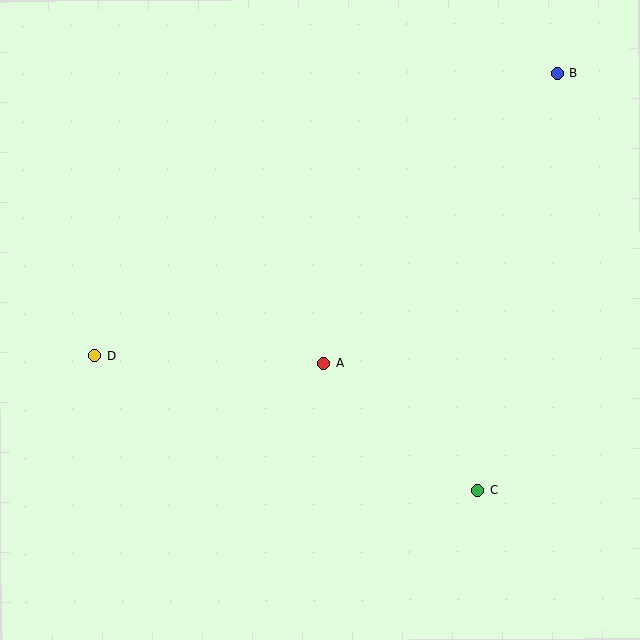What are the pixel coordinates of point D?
Point D is at (95, 356).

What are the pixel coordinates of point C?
Point C is at (478, 491).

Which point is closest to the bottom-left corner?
Point D is closest to the bottom-left corner.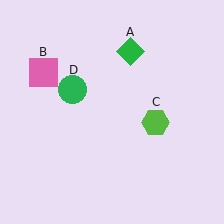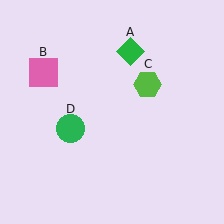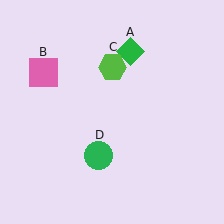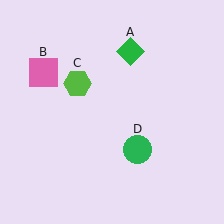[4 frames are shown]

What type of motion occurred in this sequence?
The lime hexagon (object C), green circle (object D) rotated counterclockwise around the center of the scene.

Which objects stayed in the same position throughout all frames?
Green diamond (object A) and pink square (object B) remained stationary.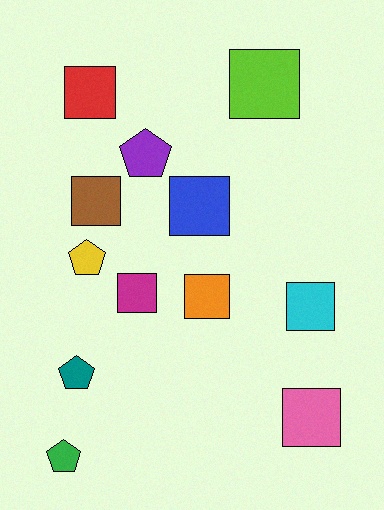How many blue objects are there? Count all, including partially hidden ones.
There is 1 blue object.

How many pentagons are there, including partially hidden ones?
There are 4 pentagons.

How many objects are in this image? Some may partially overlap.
There are 12 objects.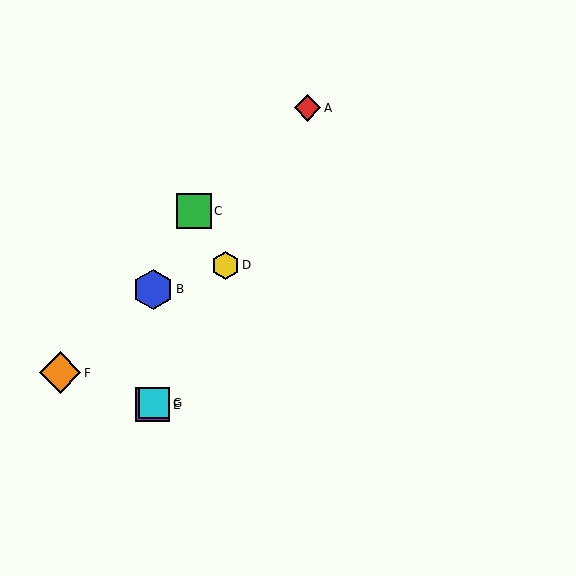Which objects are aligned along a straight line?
Objects A, D, E, G are aligned along a straight line.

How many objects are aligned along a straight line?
4 objects (A, D, E, G) are aligned along a straight line.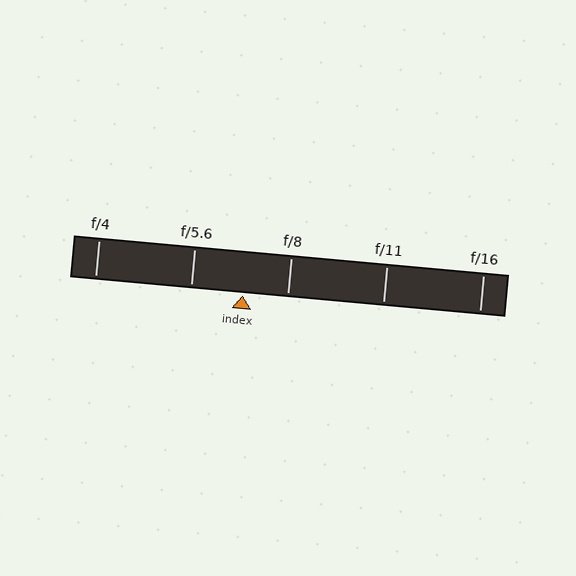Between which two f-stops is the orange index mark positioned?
The index mark is between f/5.6 and f/8.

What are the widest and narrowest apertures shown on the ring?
The widest aperture shown is f/4 and the narrowest is f/16.